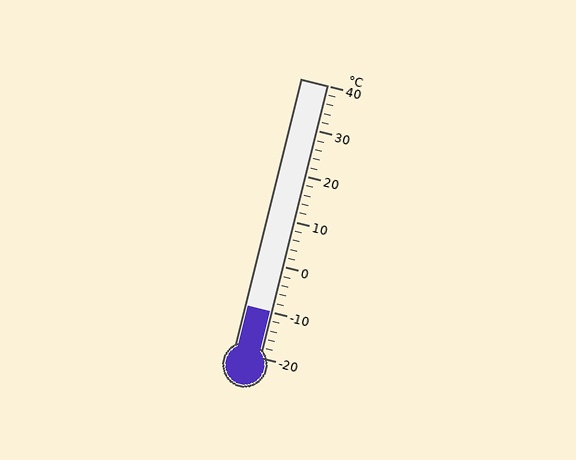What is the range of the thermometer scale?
The thermometer scale ranges from -20°C to 40°C.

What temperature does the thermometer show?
The thermometer shows approximately -10°C.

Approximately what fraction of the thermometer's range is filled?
The thermometer is filled to approximately 15% of its range.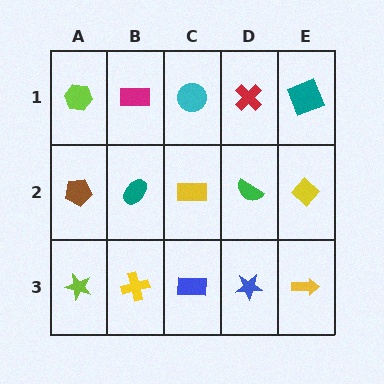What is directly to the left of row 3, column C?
A yellow cross.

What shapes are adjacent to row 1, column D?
A green semicircle (row 2, column D), a cyan circle (row 1, column C), a teal square (row 1, column E).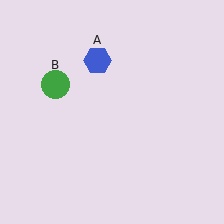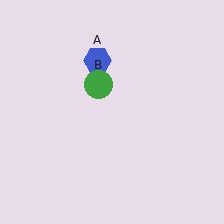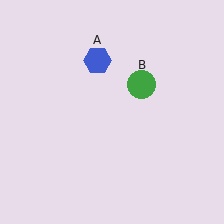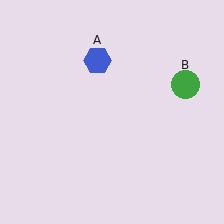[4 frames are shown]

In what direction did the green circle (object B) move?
The green circle (object B) moved right.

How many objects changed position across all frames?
1 object changed position: green circle (object B).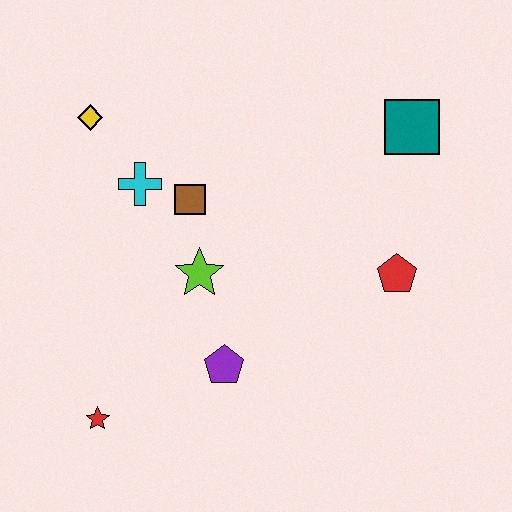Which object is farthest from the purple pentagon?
The teal square is farthest from the purple pentagon.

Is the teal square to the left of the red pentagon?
No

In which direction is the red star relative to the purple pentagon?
The red star is to the left of the purple pentagon.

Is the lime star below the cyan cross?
Yes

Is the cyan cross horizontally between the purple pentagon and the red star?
Yes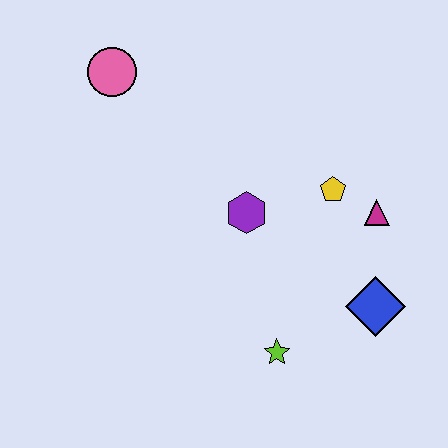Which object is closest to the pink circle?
The purple hexagon is closest to the pink circle.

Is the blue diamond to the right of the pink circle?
Yes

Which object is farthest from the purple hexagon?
The pink circle is farthest from the purple hexagon.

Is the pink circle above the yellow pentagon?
Yes